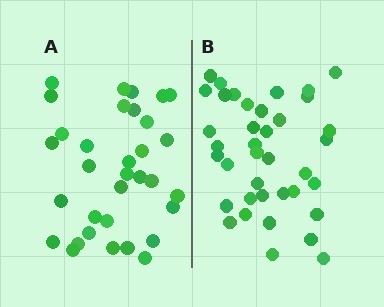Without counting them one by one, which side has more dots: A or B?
Region B (the right region) has more dots.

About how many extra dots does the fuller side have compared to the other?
Region B has about 5 more dots than region A.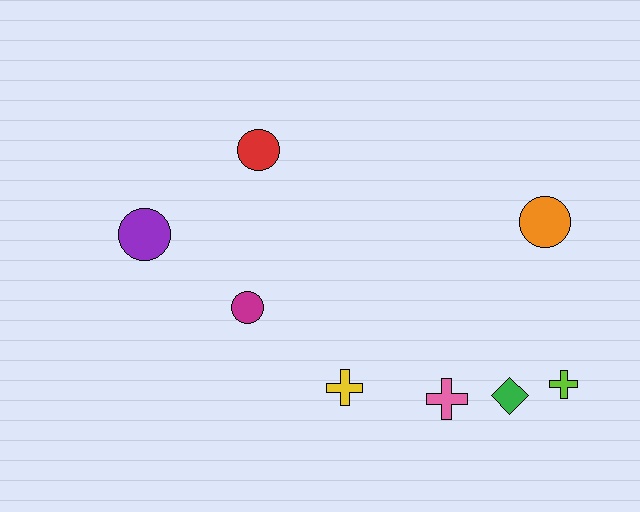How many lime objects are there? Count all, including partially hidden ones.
There is 1 lime object.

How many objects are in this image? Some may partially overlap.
There are 8 objects.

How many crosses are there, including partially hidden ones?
There are 3 crosses.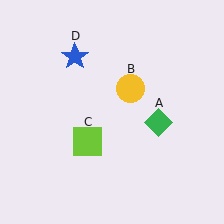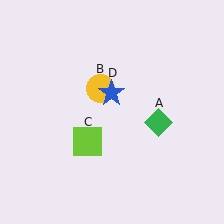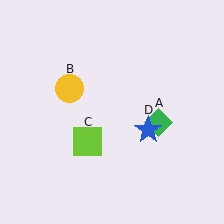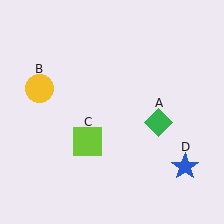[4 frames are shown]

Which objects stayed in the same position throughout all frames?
Green diamond (object A) and lime square (object C) remained stationary.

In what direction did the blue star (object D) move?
The blue star (object D) moved down and to the right.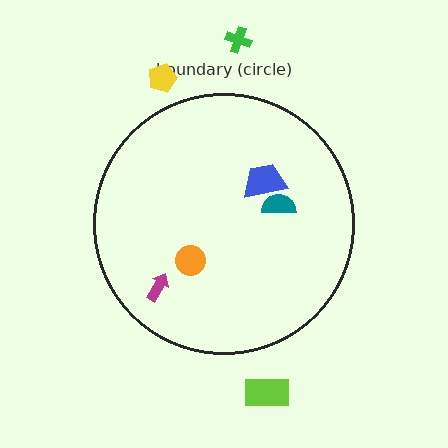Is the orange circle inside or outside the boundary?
Inside.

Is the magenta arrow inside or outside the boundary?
Inside.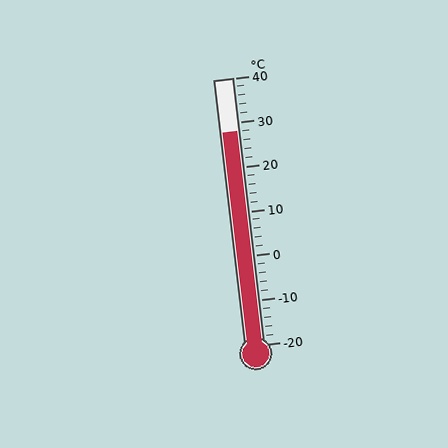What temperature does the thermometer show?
The thermometer shows approximately 28°C.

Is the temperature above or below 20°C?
The temperature is above 20°C.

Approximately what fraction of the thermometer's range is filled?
The thermometer is filled to approximately 80% of its range.